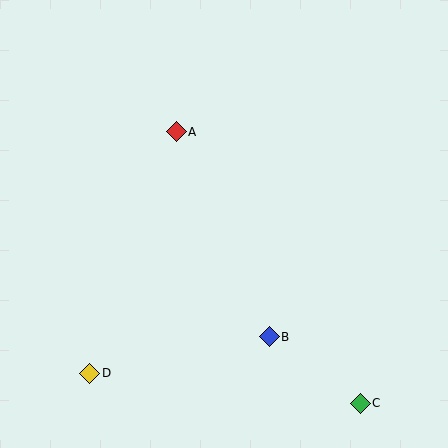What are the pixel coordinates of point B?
Point B is at (269, 337).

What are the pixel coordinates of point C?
Point C is at (360, 403).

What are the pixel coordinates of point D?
Point D is at (90, 374).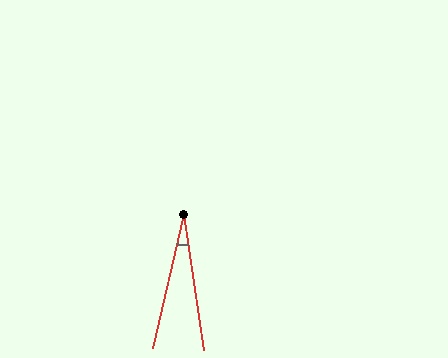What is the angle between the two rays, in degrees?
Approximately 21 degrees.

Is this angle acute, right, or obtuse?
It is acute.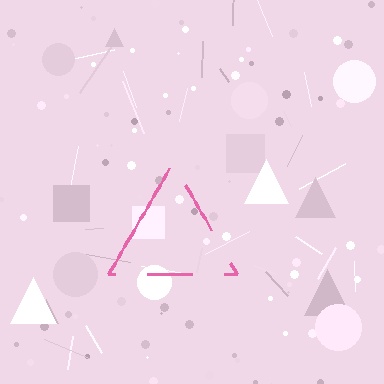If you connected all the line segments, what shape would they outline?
They would outline a triangle.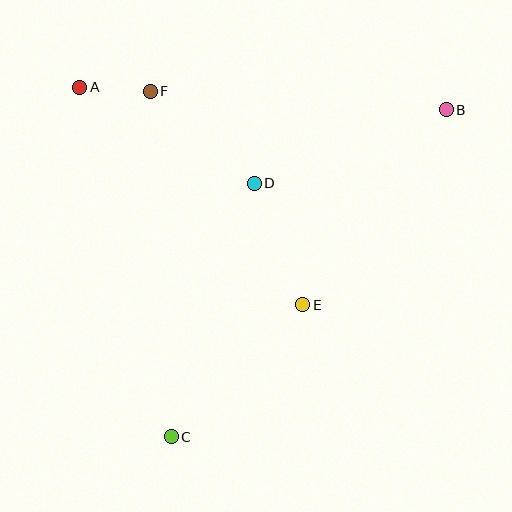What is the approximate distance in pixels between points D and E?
The distance between D and E is approximately 131 pixels.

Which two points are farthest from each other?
Points B and C are farthest from each other.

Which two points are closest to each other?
Points A and F are closest to each other.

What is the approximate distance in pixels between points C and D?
The distance between C and D is approximately 266 pixels.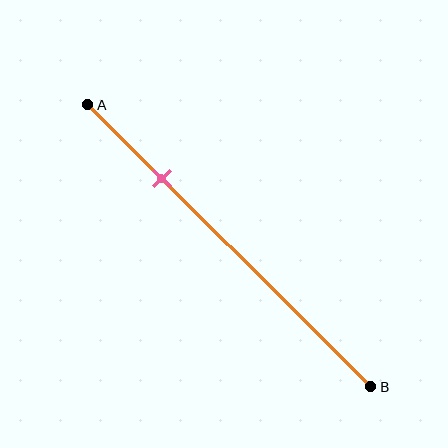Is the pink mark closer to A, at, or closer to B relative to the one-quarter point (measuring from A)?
The pink mark is approximately at the one-quarter point of segment AB.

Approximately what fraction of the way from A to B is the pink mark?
The pink mark is approximately 25% of the way from A to B.